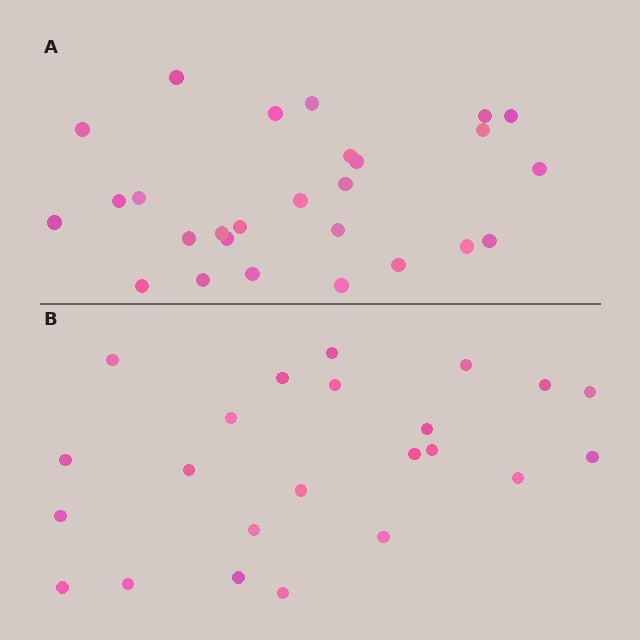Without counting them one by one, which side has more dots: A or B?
Region A (the top region) has more dots.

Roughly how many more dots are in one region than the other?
Region A has about 4 more dots than region B.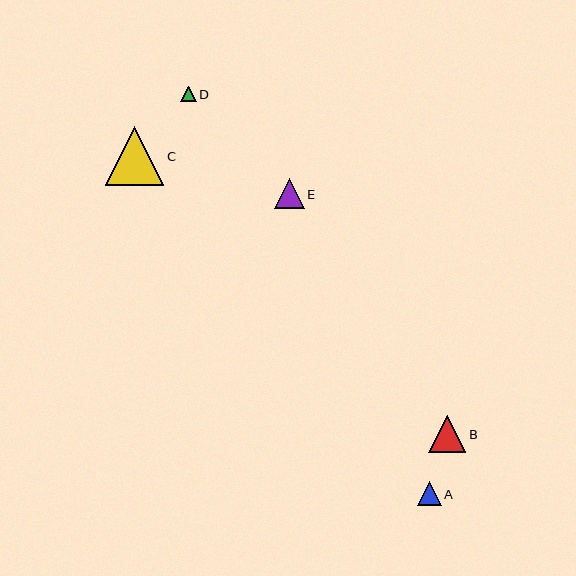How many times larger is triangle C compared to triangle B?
Triangle C is approximately 1.6 times the size of triangle B.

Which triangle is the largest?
Triangle C is the largest with a size of approximately 59 pixels.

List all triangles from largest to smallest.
From largest to smallest: C, B, E, A, D.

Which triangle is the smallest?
Triangle D is the smallest with a size of approximately 16 pixels.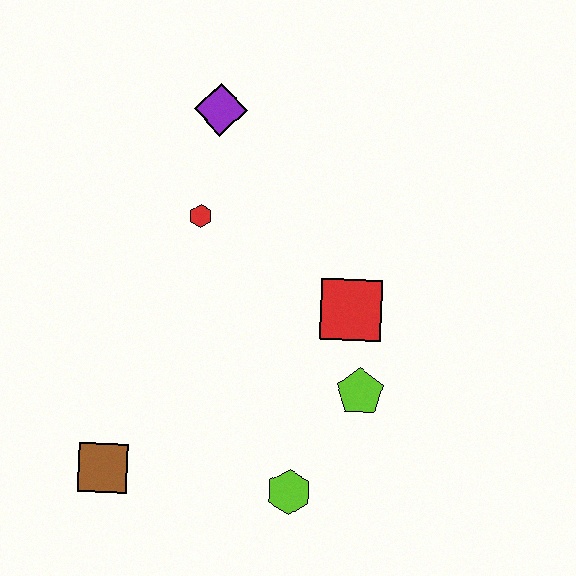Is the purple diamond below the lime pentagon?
No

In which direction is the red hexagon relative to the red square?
The red hexagon is to the left of the red square.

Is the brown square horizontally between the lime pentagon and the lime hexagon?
No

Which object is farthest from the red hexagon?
The lime hexagon is farthest from the red hexagon.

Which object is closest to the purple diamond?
The red hexagon is closest to the purple diamond.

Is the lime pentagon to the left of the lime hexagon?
No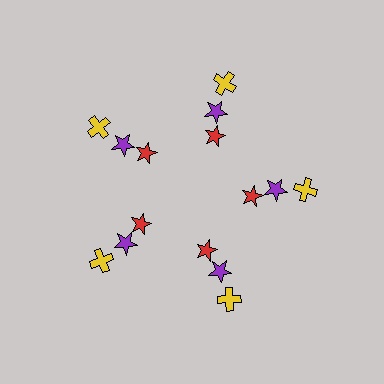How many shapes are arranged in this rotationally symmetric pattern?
There are 15 shapes, arranged in 5 groups of 3.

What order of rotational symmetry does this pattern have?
This pattern has 5-fold rotational symmetry.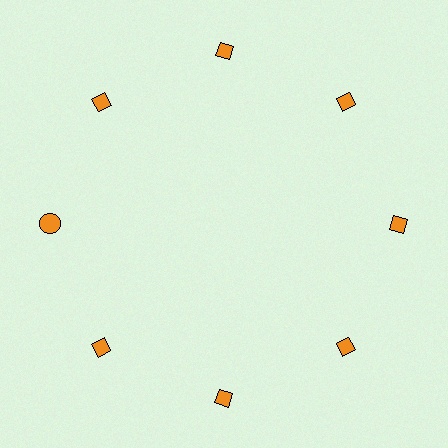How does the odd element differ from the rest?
It has a different shape: circle instead of diamond.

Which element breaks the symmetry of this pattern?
The orange circle at roughly the 9 o'clock position breaks the symmetry. All other shapes are orange diamonds.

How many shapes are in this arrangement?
There are 8 shapes arranged in a ring pattern.